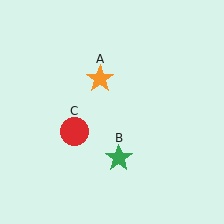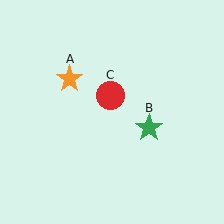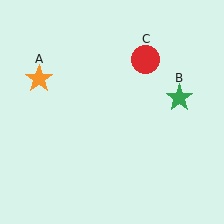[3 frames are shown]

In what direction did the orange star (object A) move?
The orange star (object A) moved left.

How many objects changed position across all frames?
3 objects changed position: orange star (object A), green star (object B), red circle (object C).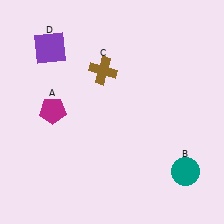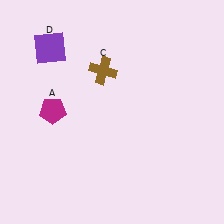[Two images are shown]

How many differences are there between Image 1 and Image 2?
There is 1 difference between the two images.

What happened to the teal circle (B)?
The teal circle (B) was removed in Image 2. It was in the bottom-right area of Image 1.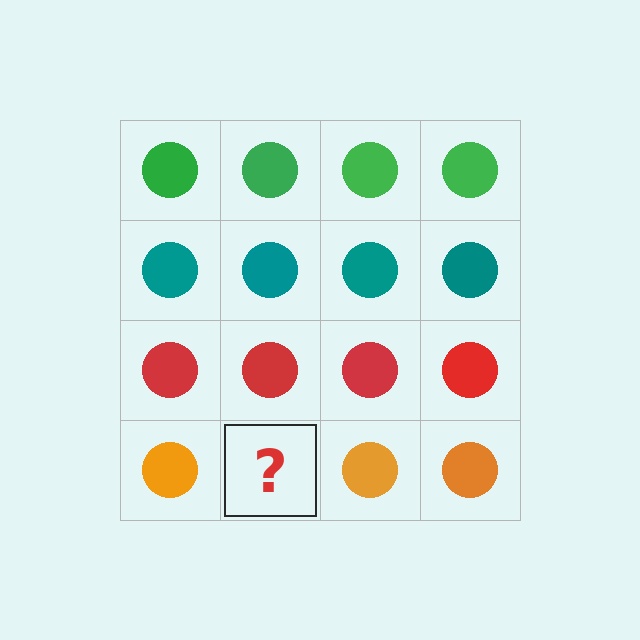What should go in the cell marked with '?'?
The missing cell should contain an orange circle.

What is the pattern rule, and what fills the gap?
The rule is that each row has a consistent color. The gap should be filled with an orange circle.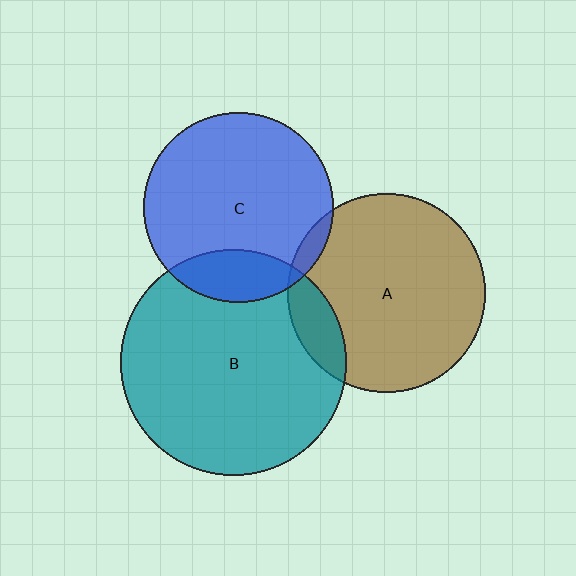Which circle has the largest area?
Circle B (teal).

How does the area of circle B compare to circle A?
Approximately 1.3 times.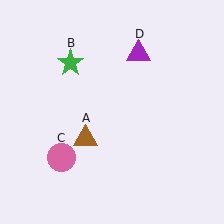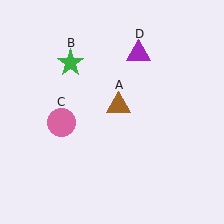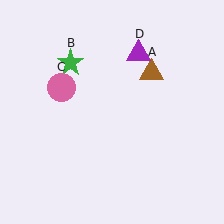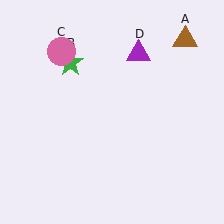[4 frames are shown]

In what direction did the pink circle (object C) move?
The pink circle (object C) moved up.